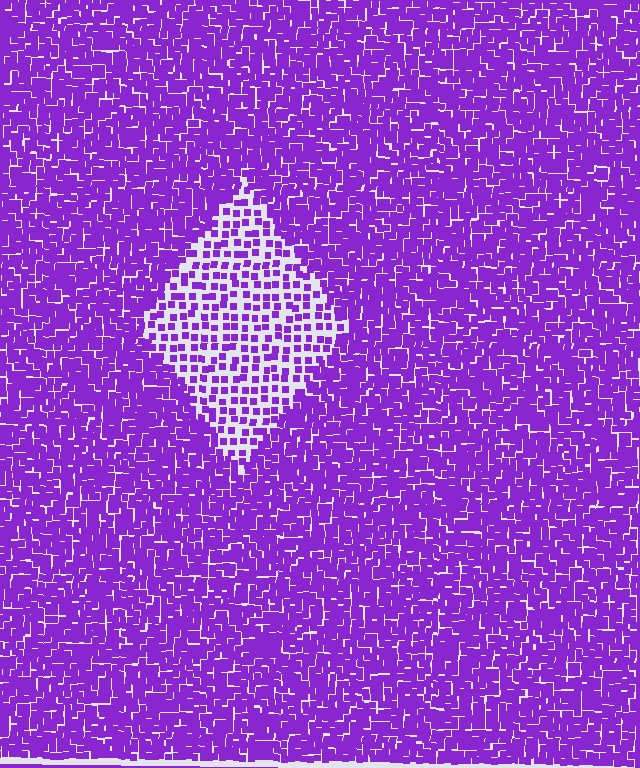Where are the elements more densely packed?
The elements are more densely packed outside the diamond boundary.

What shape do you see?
I see a diamond.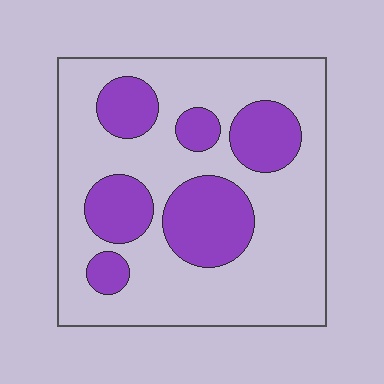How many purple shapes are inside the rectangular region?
6.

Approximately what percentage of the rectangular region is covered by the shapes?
Approximately 30%.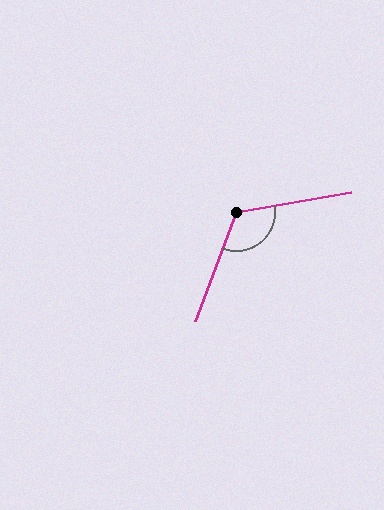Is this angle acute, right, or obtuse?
It is obtuse.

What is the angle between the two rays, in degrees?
Approximately 121 degrees.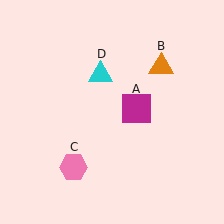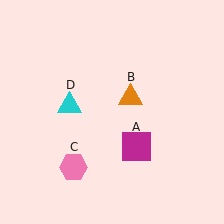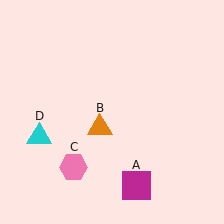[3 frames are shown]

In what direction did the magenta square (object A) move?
The magenta square (object A) moved down.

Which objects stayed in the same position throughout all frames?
Pink hexagon (object C) remained stationary.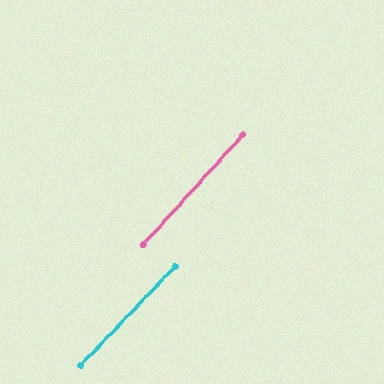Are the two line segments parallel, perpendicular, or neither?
Parallel — their directions differ by only 1.7°.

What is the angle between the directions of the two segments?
Approximately 2 degrees.